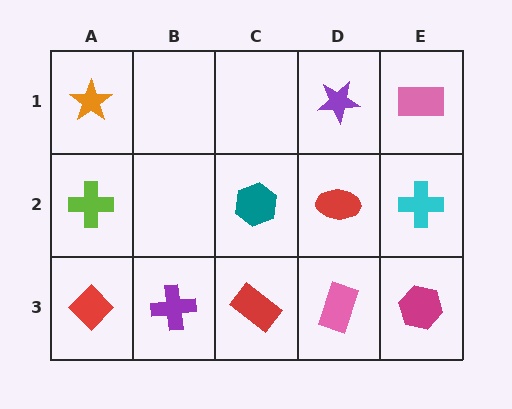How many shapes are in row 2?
4 shapes.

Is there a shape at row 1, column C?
No, that cell is empty.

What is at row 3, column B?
A purple cross.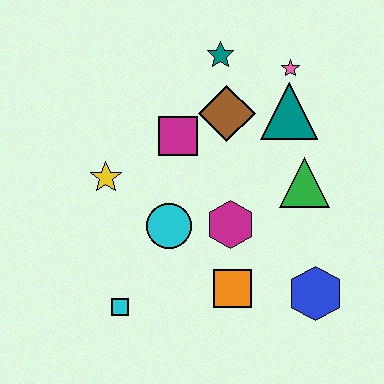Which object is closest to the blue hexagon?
The orange square is closest to the blue hexagon.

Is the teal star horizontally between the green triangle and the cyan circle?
Yes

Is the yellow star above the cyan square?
Yes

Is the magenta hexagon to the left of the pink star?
Yes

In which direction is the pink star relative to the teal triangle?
The pink star is above the teal triangle.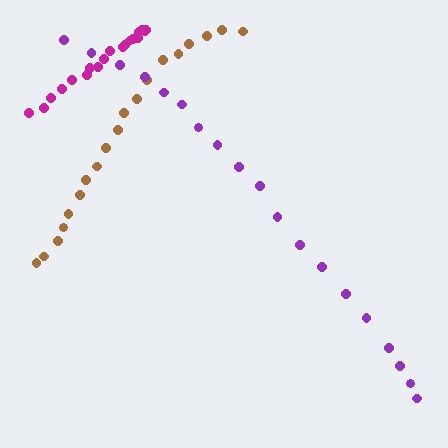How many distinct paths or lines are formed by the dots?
There are 3 distinct paths.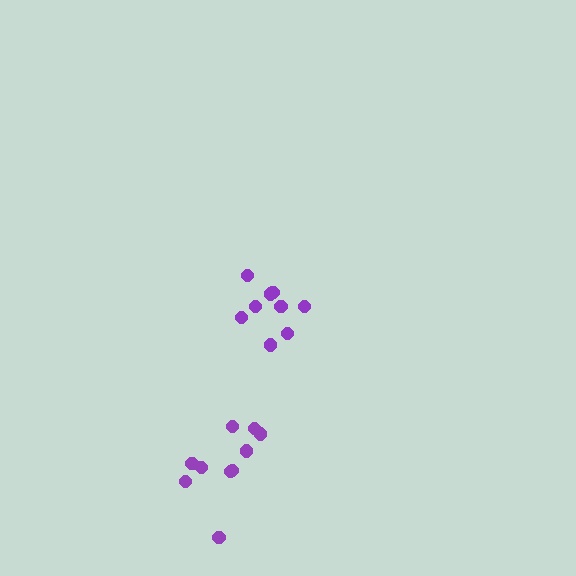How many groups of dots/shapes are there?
There are 2 groups.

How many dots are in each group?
Group 1: 9 dots, Group 2: 10 dots (19 total).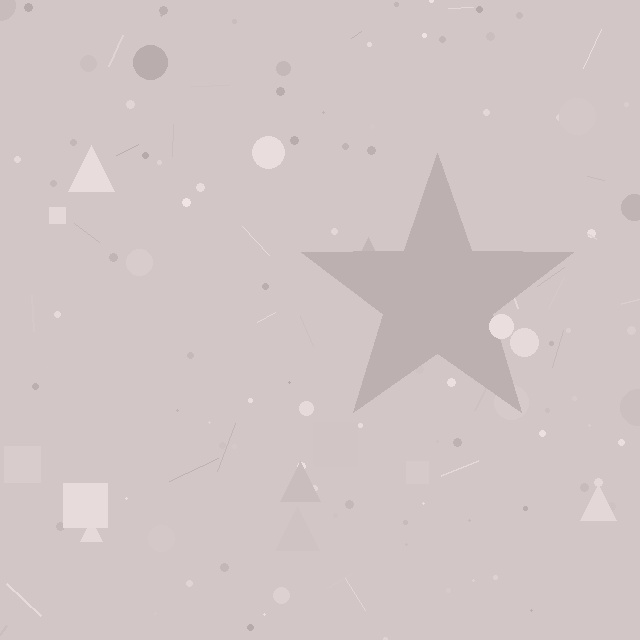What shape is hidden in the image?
A star is hidden in the image.